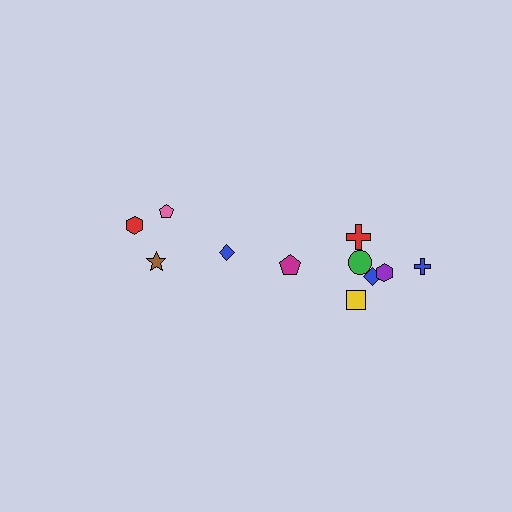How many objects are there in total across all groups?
There are 11 objects.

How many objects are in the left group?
There are 4 objects.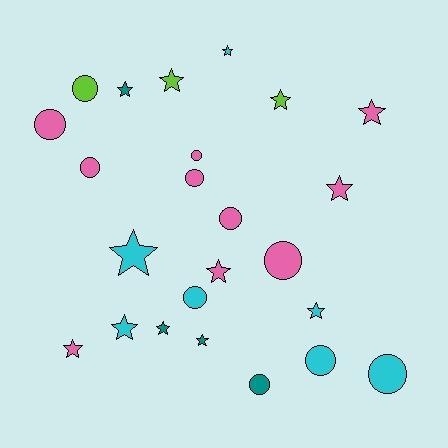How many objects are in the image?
There are 24 objects.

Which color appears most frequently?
Pink, with 10 objects.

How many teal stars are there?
There are 3 teal stars.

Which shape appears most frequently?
Star, with 13 objects.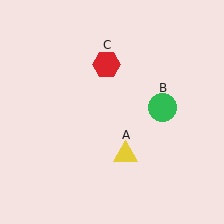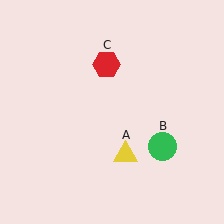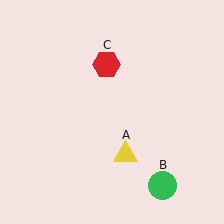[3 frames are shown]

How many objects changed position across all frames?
1 object changed position: green circle (object B).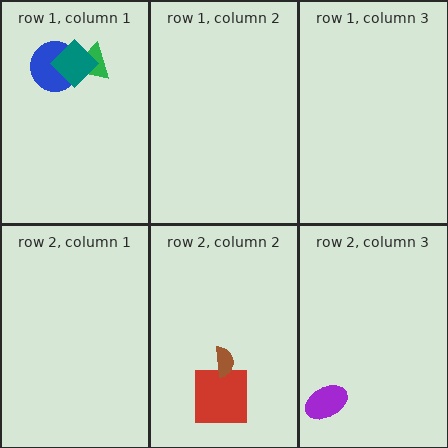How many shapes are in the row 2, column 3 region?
1.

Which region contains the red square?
The row 2, column 2 region.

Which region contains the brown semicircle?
The row 2, column 2 region.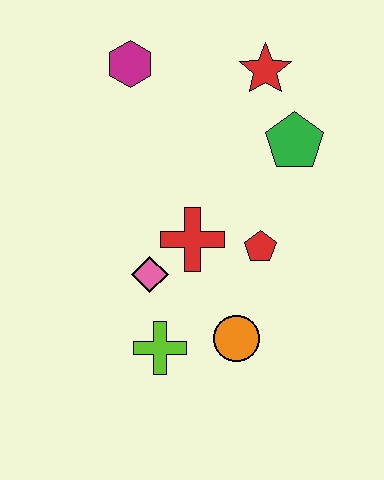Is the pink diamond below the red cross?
Yes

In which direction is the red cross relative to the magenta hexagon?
The red cross is below the magenta hexagon.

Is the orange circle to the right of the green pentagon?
No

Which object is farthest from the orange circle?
The magenta hexagon is farthest from the orange circle.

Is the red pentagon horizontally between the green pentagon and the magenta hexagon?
Yes